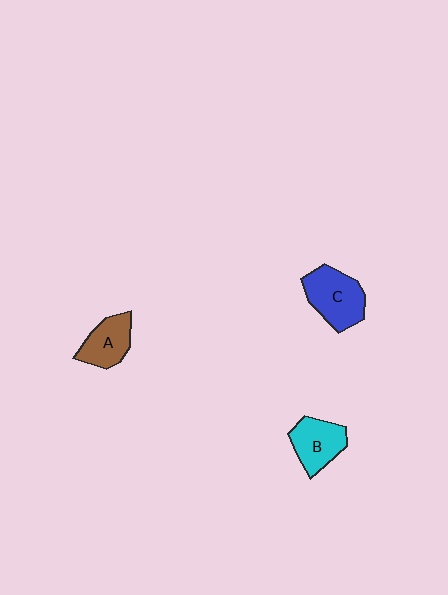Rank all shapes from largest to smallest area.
From largest to smallest: C (blue), B (cyan), A (brown).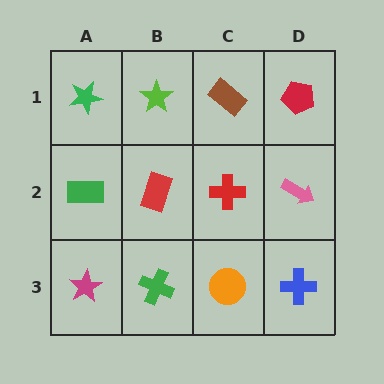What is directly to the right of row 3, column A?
A green cross.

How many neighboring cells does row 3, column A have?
2.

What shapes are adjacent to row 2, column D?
A red pentagon (row 1, column D), a blue cross (row 3, column D), a red cross (row 2, column C).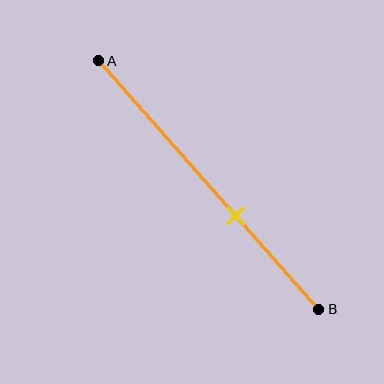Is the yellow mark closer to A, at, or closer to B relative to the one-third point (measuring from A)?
The yellow mark is closer to point B than the one-third point of segment AB.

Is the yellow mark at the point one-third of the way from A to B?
No, the mark is at about 60% from A, not at the 33% one-third point.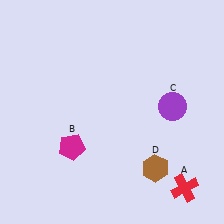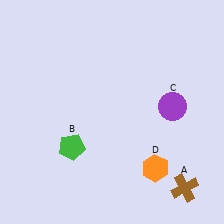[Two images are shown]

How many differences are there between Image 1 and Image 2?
There are 3 differences between the two images.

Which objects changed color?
A changed from red to brown. B changed from magenta to green. D changed from brown to orange.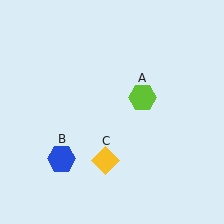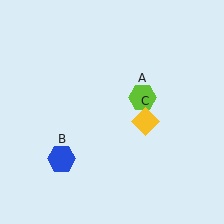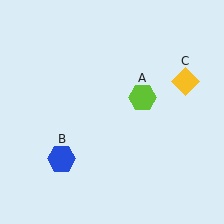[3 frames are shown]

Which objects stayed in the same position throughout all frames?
Lime hexagon (object A) and blue hexagon (object B) remained stationary.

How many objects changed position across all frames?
1 object changed position: yellow diamond (object C).